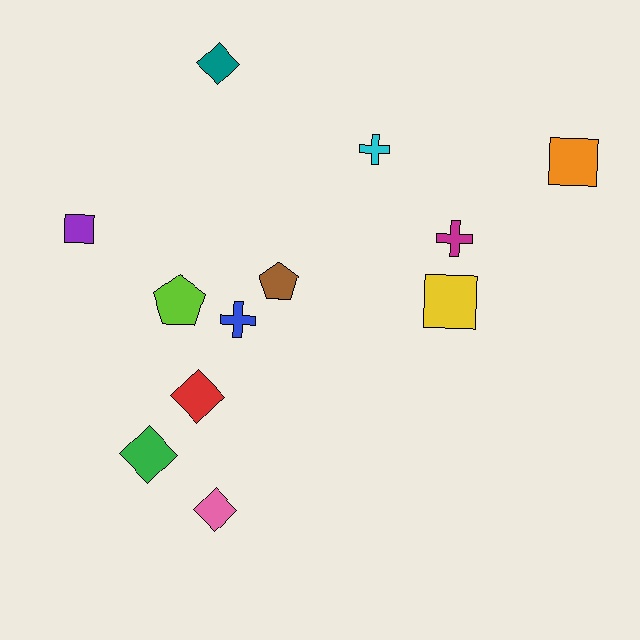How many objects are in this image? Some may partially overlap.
There are 12 objects.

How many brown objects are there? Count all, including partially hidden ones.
There is 1 brown object.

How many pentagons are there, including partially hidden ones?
There are 2 pentagons.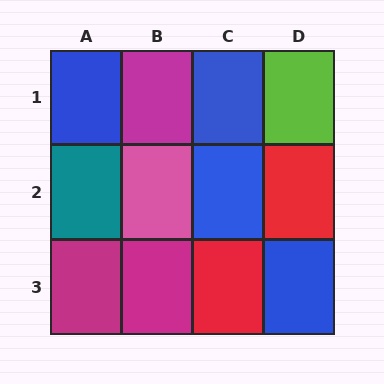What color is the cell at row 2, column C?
Blue.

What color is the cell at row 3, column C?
Red.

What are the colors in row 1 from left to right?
Blue, magenta, blue, lime.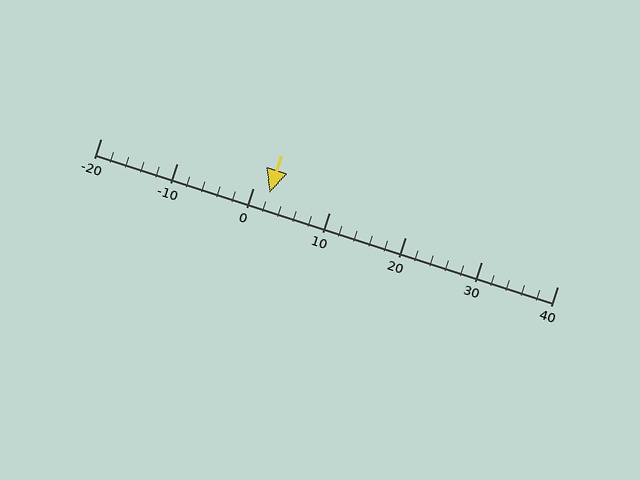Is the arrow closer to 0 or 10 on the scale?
The arrow is closer to 0.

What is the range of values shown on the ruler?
The ruler shows values from -20 to 40.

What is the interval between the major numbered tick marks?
The major tick marks are spaced 10 units apart.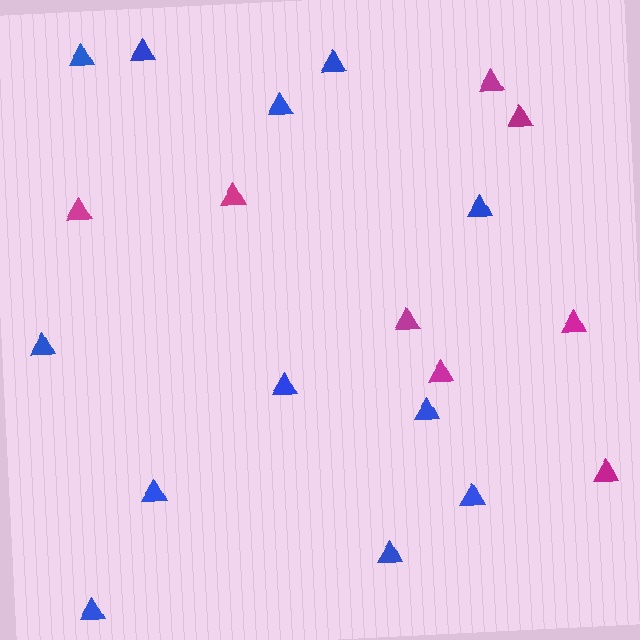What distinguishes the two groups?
There are 2 groups: one group of blue triangles (12) and one group of magenta triangles (8).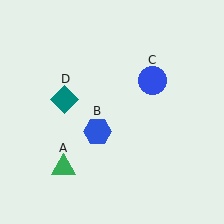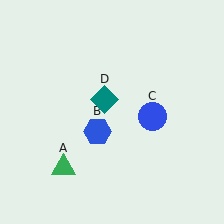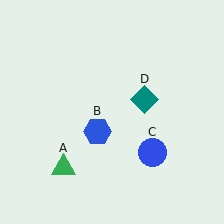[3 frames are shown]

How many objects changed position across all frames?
2 objects changed position: blue circle (object C), teal diamond (object D).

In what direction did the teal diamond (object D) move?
The teal diamond (object D) moved right.